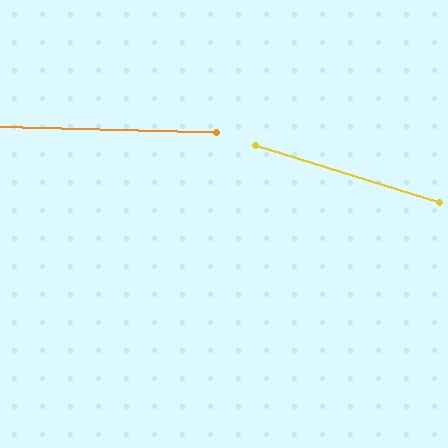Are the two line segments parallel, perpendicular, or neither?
Neither parallel nor perpendicular — they differ by about 16°.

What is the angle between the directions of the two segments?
Approximately 16 degrees.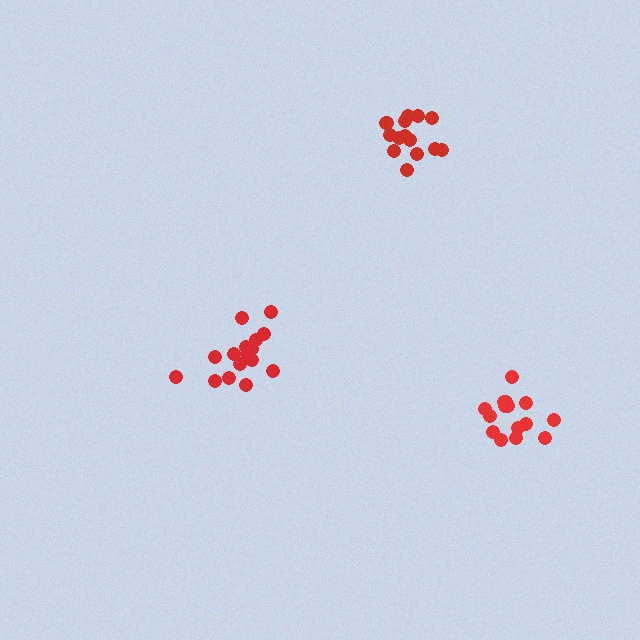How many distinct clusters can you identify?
There are 3 distinct clusters.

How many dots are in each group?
Group 1: 15 dots, Group 2: 17 dots, Group 3: 15 dots (47 total).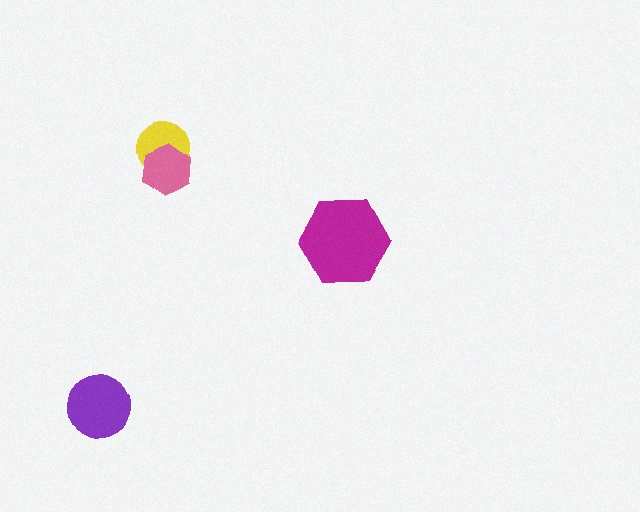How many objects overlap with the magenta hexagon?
0 objects overlap with the magenta hexagon.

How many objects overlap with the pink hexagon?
1 object overlaps with the pink hexagon.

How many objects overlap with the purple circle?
0 objects overlap with the purple circle.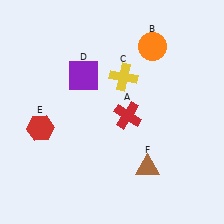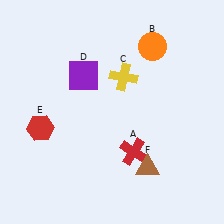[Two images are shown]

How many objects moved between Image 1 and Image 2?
1 object moved between the two images.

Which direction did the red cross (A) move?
The red cross (A) moved down.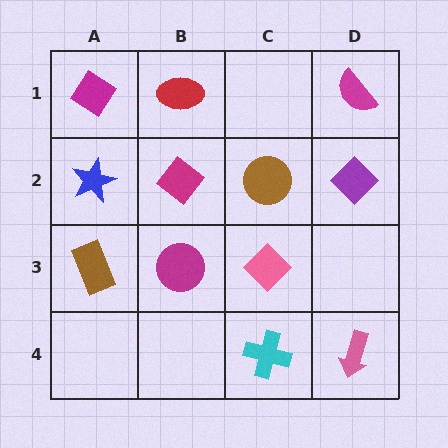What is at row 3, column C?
A pink diamond.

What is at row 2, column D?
A purple diamond.